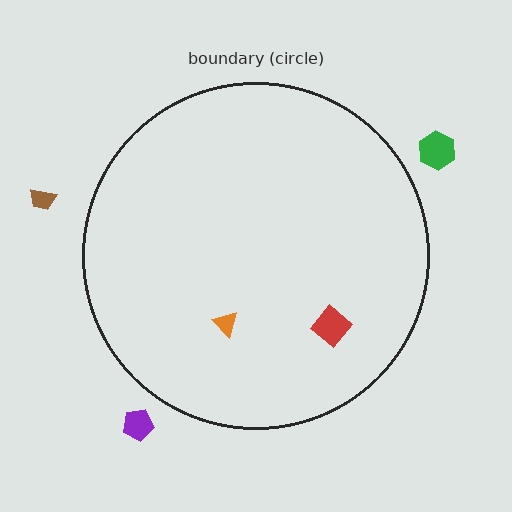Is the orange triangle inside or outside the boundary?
Inside.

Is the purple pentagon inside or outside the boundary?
Outside.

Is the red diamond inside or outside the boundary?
Inside.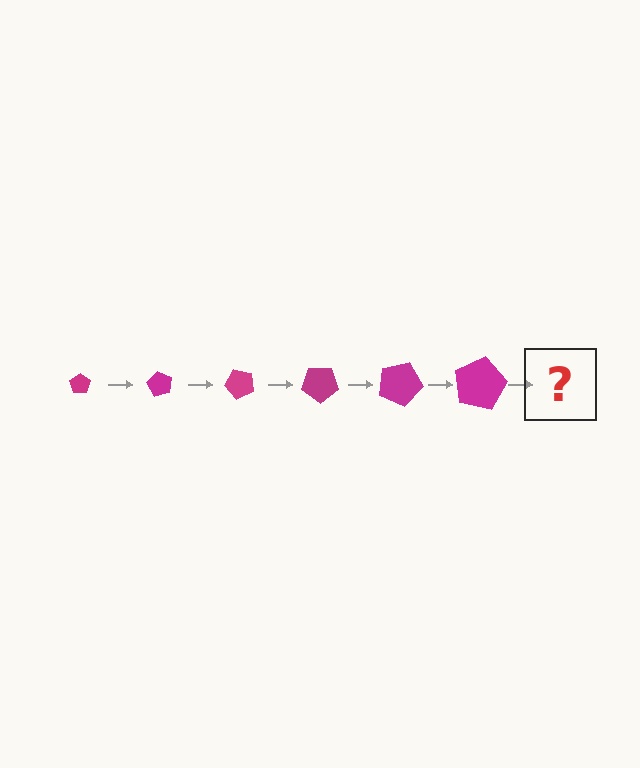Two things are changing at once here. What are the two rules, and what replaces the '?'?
The two rules are that the pentagon grows larger each step and it rotates 60 degrees each step. The '?' should be a pentagon, larger than the previous one and rotated 360 degrees from the start.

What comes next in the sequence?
The next element should be a pentagon, larger than the previous one and rotated 360 degrees from the start.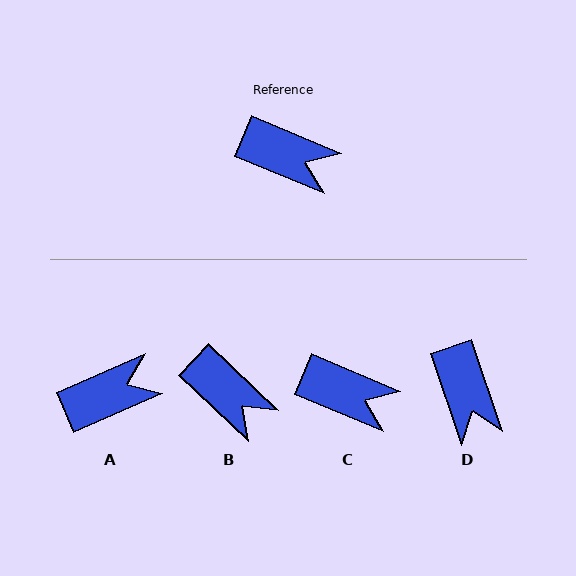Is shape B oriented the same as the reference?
No, it is off by about 21 degrees.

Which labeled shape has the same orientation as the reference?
C.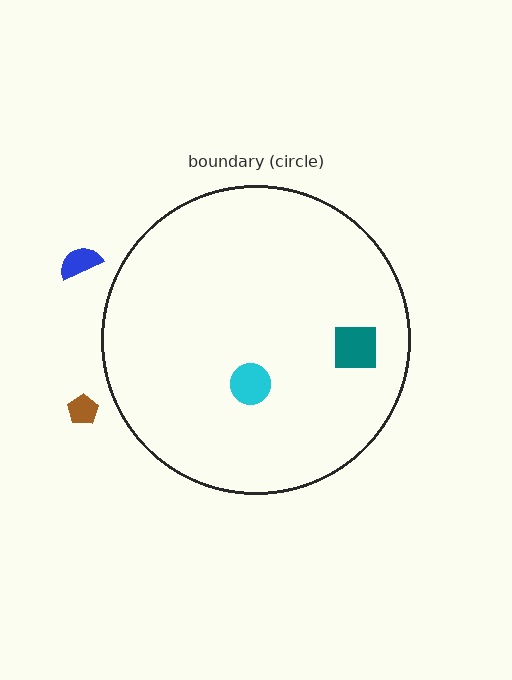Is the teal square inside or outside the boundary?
Inside.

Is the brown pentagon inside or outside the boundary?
Outside.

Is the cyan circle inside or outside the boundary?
Inside.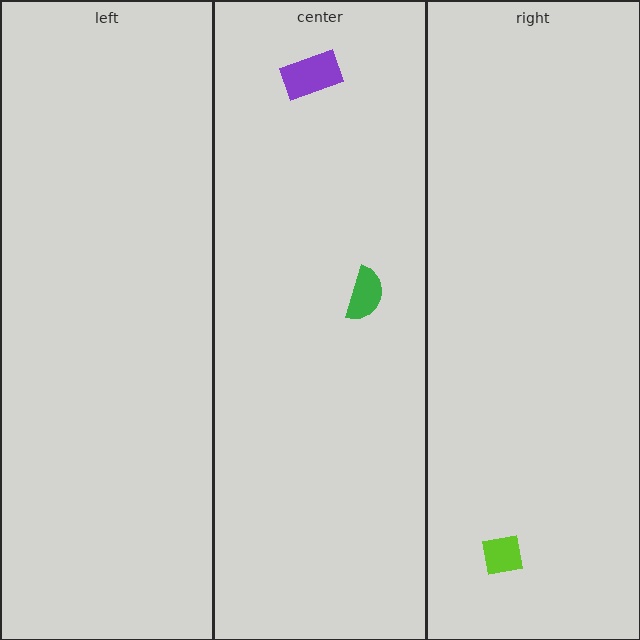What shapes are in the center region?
The purple rectangle, the green semicircle.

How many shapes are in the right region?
1.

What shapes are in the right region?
The lime square.